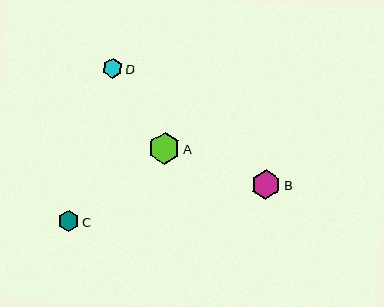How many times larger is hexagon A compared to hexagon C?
Hexagon A is approximately 1.5 times the size of hexagon C.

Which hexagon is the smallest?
Hexagon D is the smallest with a size of approximately 20 pixels.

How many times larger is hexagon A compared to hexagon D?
Hexagon A is approximately 1.6 times the size of hexagon D.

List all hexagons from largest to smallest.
From largest to smallest: A, B, C, D.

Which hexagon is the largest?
Hexagon A is the largest with a size of approximately 32 pixels.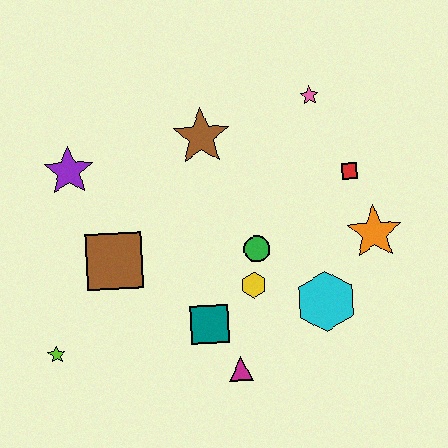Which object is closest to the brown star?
The pink star is closest to the brown star.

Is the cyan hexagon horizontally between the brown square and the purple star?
No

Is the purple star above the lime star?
Yes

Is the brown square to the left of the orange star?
Yes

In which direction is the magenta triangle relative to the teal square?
The magenta triangle is below the teal square.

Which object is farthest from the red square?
The lime star is farthest from the red square.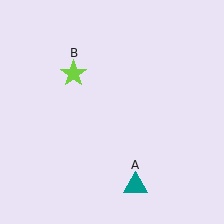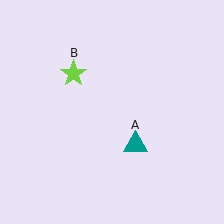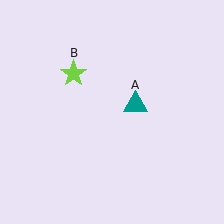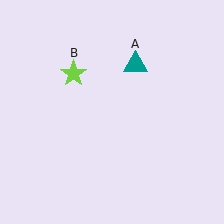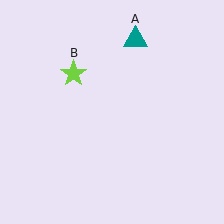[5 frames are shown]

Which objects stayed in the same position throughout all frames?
Lime star (object B) remained stationary.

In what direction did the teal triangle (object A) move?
The teal triangle (object A) moved up.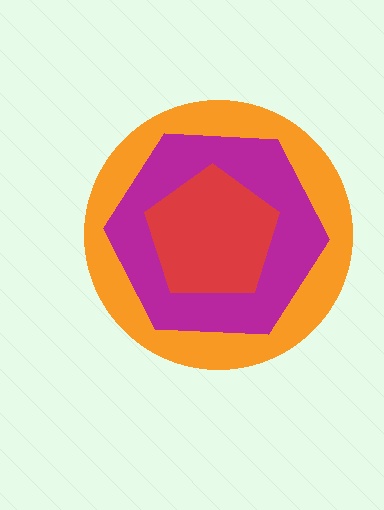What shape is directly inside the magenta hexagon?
The red pentagon.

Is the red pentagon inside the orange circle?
Yes.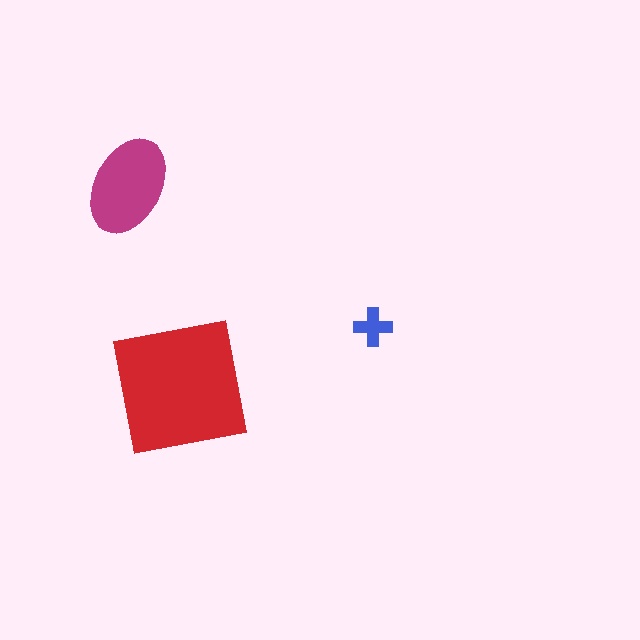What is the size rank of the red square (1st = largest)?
1st.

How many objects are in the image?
There are 3 objects in the image.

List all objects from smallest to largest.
The blue cross, the magenta ellipse, the red square.